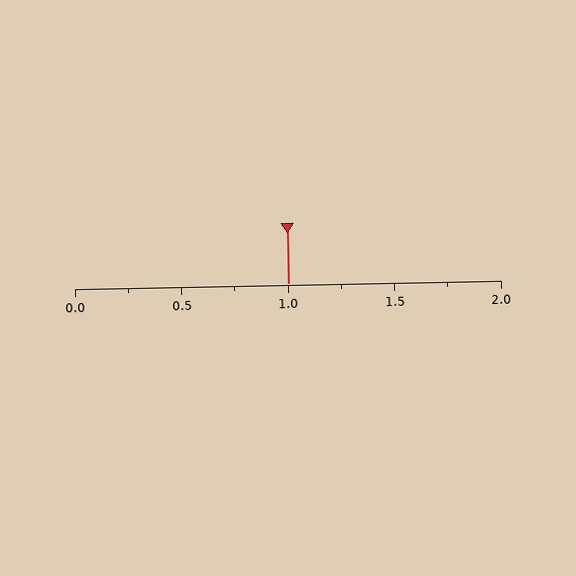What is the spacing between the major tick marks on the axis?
The major ticks are spaced 0.5 apart.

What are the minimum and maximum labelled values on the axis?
The axis runs from 0.0 to 2.0.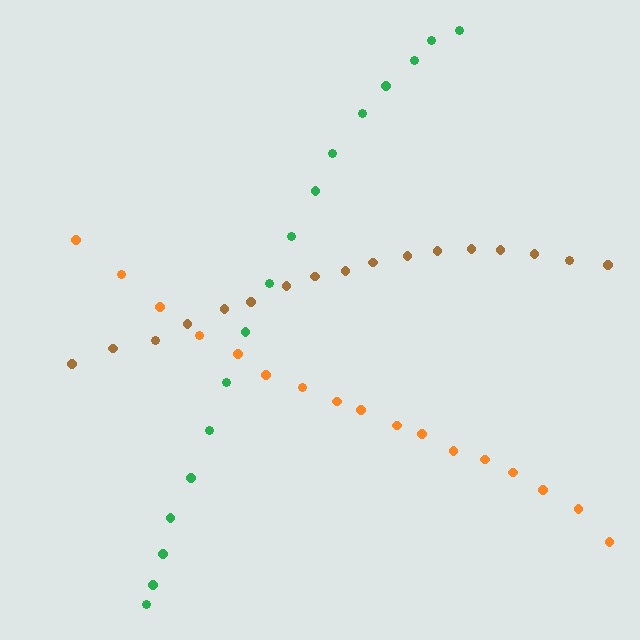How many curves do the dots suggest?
There are 3 distinct paths.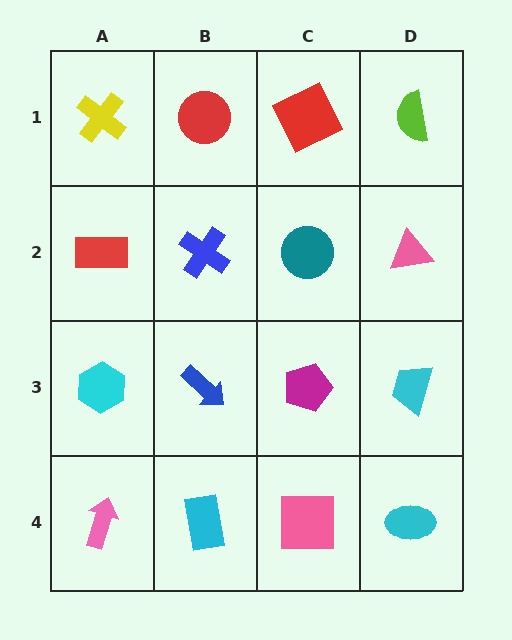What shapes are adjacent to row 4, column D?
A cyan trapezoid (row 3, column D), a pink square (row 4, column C).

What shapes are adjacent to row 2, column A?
A yellow cross (row 1, column A), a cyan hexagon (row 3, column A), a blue cross (row 2, column B).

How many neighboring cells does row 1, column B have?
3.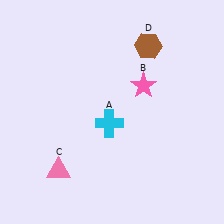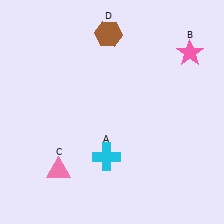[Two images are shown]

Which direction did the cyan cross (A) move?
The cyan cross (A) moved down.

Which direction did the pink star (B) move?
The pink star (B) moved right.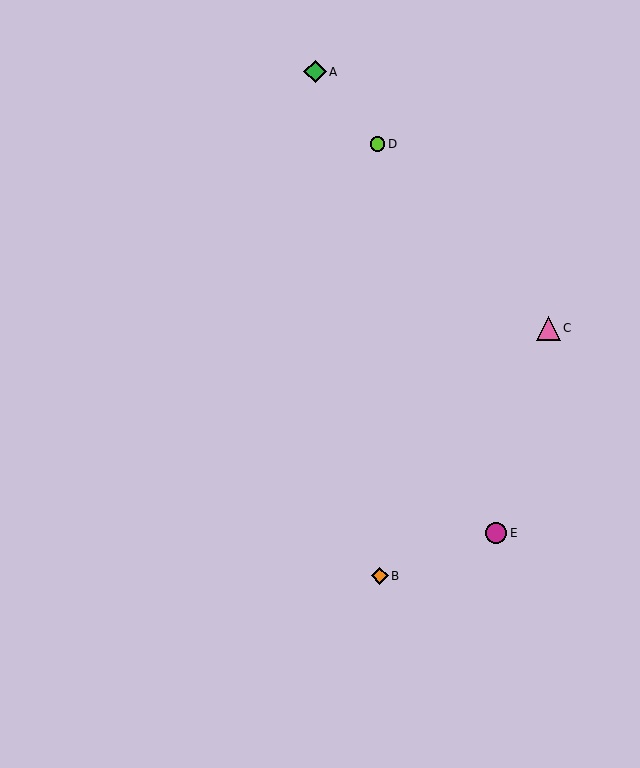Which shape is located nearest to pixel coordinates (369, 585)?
The orange diamond (labeled B) at (380, 576) is nearest to that location.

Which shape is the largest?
The pink triangle (labeled C) is the largest.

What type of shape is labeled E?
Shape E is a magenta circle.